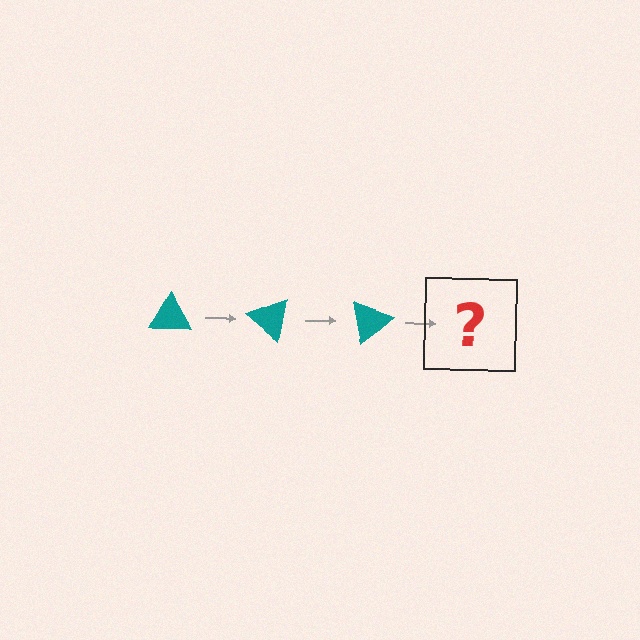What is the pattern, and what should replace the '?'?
The pattern is that the triangle rotates 40 degrees each step. The '?' should be a teal triangle rotated 120 degrees.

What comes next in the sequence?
The next element should be a teal triangle rotated 120 degrees.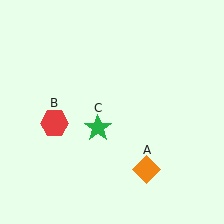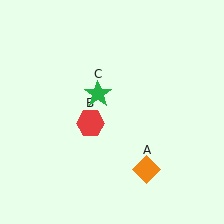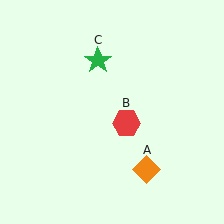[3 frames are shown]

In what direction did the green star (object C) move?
The green star (object C) moved up.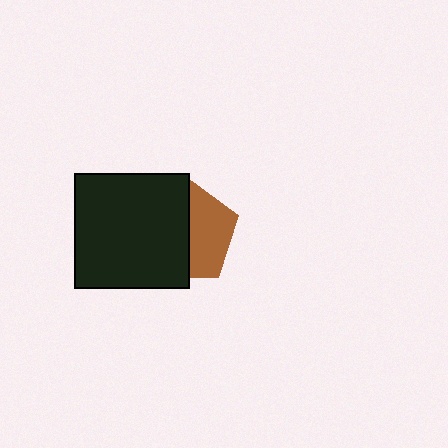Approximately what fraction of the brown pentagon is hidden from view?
Roughly 56% of the brown pentagon is hidden behind the black square.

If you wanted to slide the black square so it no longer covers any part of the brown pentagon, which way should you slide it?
Slide it left — that is the most direct way to separate the two shapes.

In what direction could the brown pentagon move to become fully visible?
The brown pentagon could move right. That would shift it out from behind the black square entirely.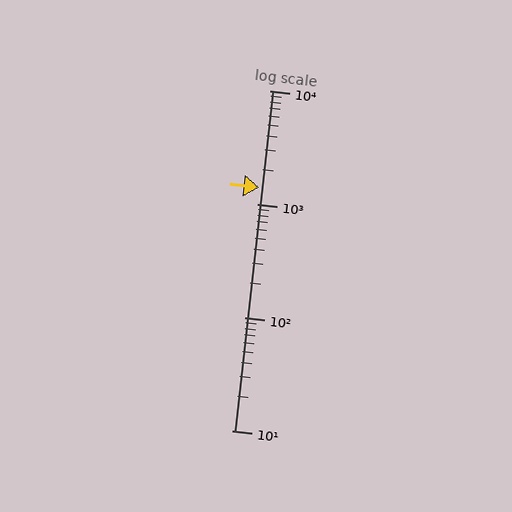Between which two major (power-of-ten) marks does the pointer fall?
The pointer is between 1000 and 10000.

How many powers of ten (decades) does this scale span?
The scale spans 3 decades, from 10 to 10000.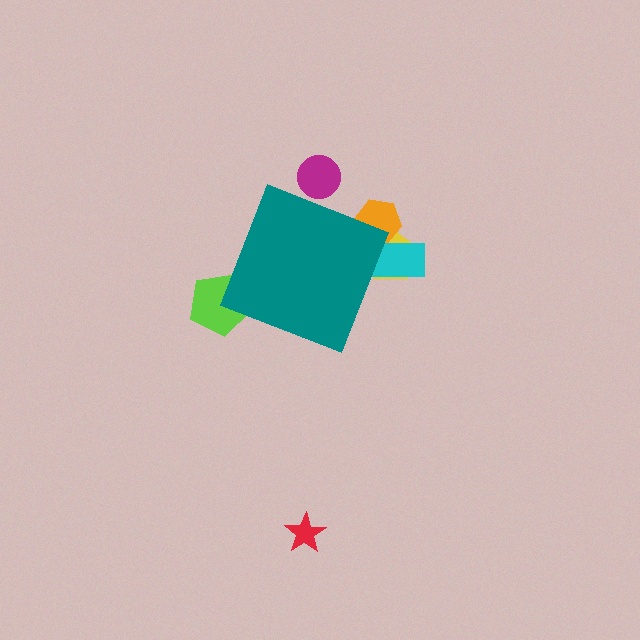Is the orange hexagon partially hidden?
Yes, the orange hexagon is partially hidden behind the teal diamond.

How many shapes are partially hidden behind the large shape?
5 shapes are partially hidden.